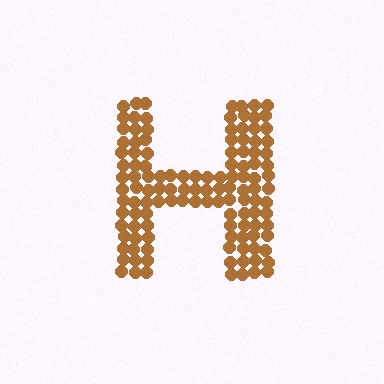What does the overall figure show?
The overall figure shows the letter H.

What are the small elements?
The small elements are circles.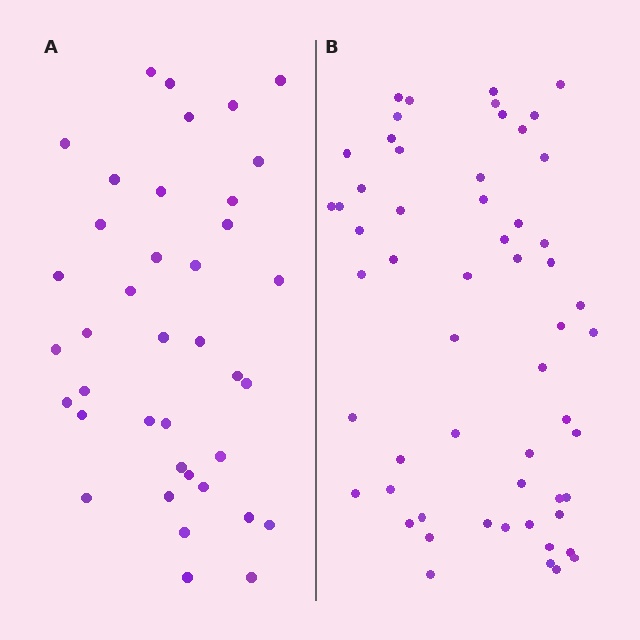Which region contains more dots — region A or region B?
Region B (the right region) has more dots.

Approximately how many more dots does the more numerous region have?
Region B has approximately 20 more dots than region A.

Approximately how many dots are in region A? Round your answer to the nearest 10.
About 40 dots. (The exact count is 39, which rounds to 40.)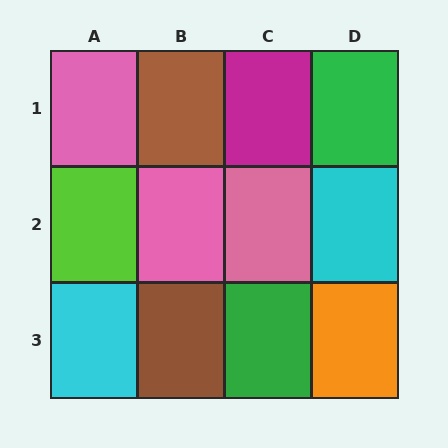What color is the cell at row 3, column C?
Green.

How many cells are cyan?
2 cells are cyan.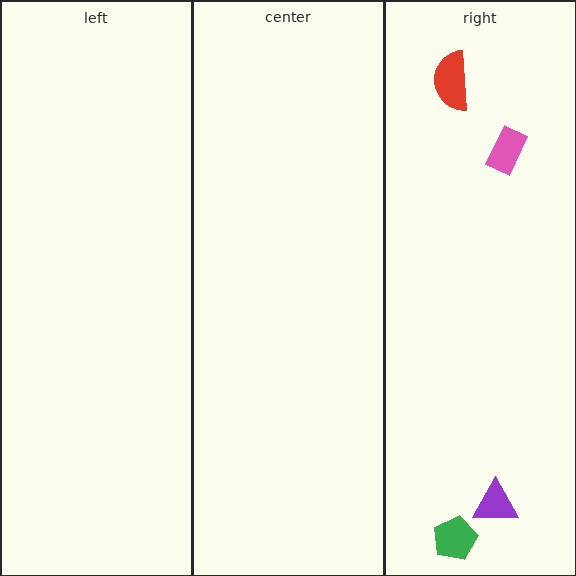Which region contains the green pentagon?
The right region.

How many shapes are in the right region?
4.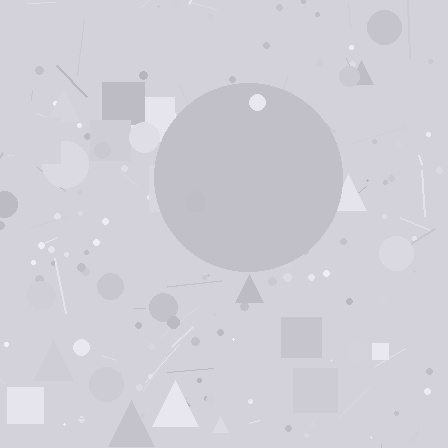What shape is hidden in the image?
A circle is hidden in the image.